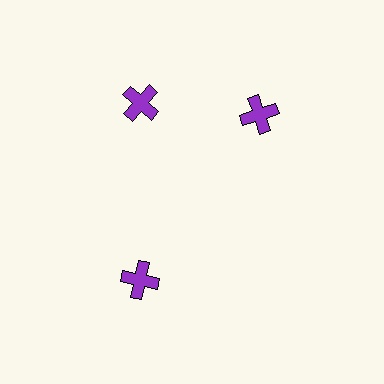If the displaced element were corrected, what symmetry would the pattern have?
It would have 3-fold rotational symmetry — the pattern would map onto itself every 120 degrees.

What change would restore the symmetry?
The symmetry would be restored by rotating it back into even spacing with its neighbors so that all 3 crosses sit at equal angles and equal distance from the center.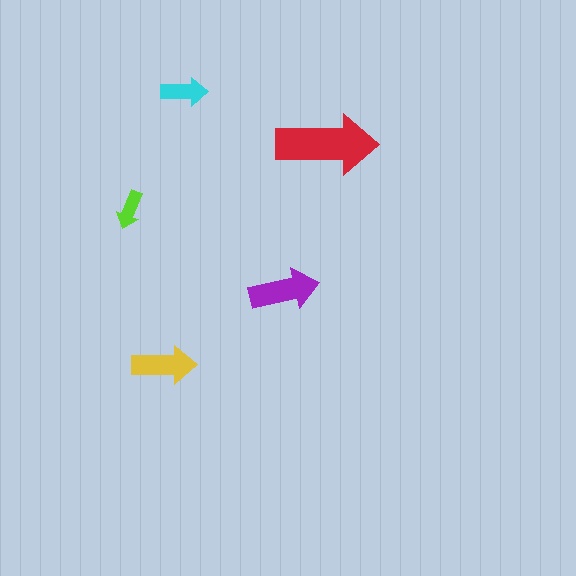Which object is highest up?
The cyan arrow is topmost.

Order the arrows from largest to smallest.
the red one, the purple one, the yellow one, the cyan one, the lime one.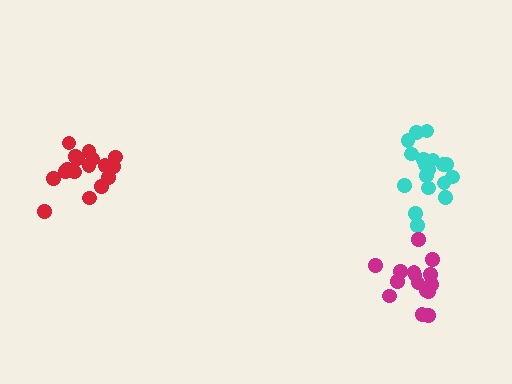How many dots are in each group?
Group 1: 18 dots, Group 2: 16 dots, Group 3: 18 dots (52 total).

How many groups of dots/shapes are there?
There are 3 groups.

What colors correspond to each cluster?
The clusters are colored: cyan, magenta, red.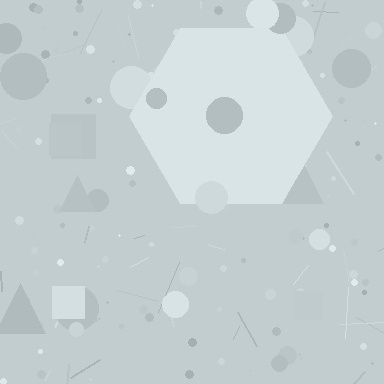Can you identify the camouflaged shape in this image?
The camouflaged shape is a hexagon.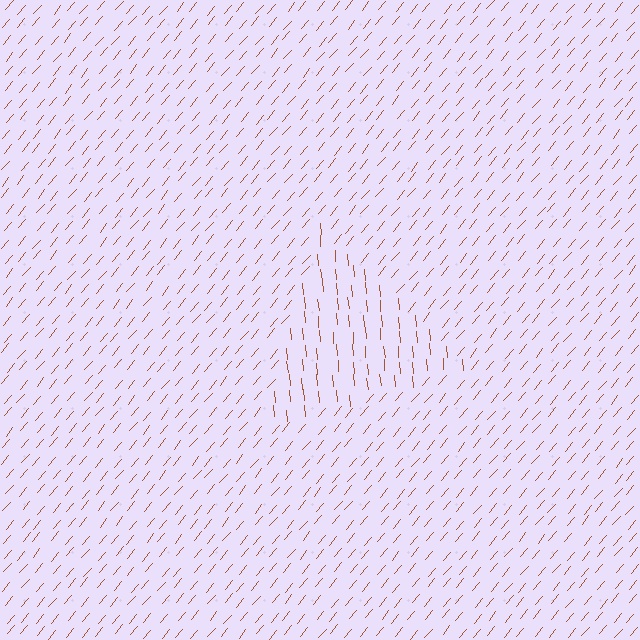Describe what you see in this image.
The image is filled with small brown line segments. A triangle region in the image has lines oriented differently from the surrounding lines, creating a visible texture boundary.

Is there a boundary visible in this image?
Yes, there is a texture boundary formed by a change in line orientation.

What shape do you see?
I see a triangle.